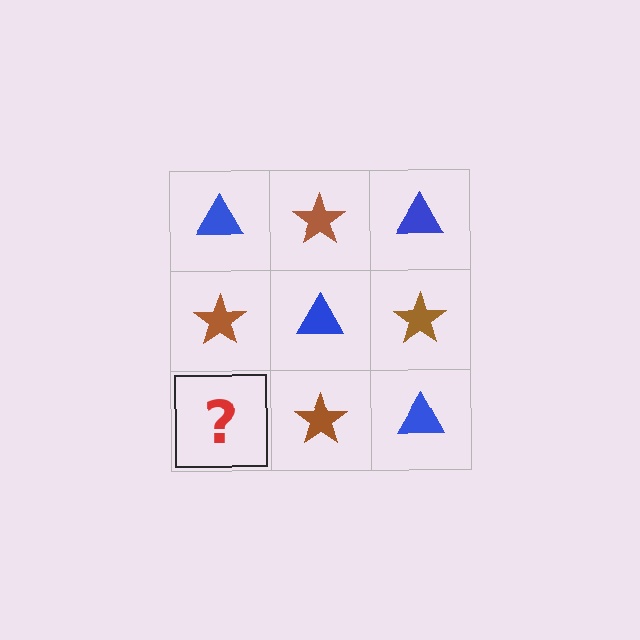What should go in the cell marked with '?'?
The missing cell should contain a blue triangle.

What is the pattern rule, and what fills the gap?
The rule is that it alternates blue triangle and brown star in a checkerboard pattern. The gap should be filled with a blue triangle.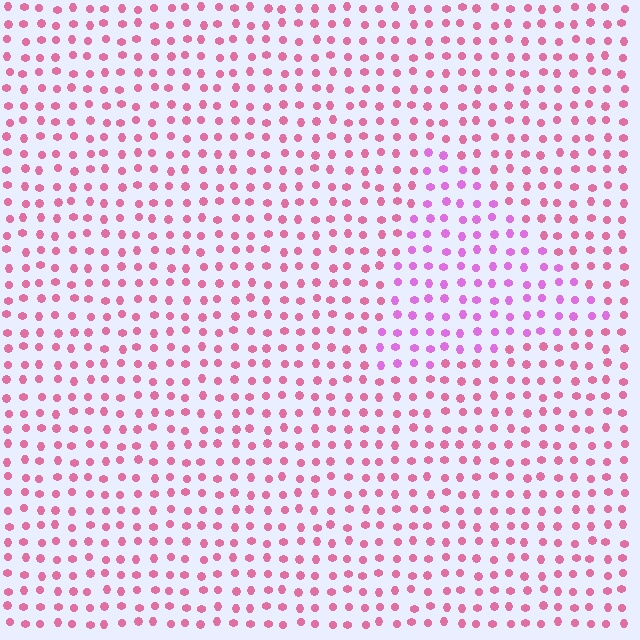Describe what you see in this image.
The image is filled with small pink elements in a uniform arrangement. A triangle-shaped region is visible where the elements are tinted to a slightly different hue, forming a subtle color boundary.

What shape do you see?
I see a triangle.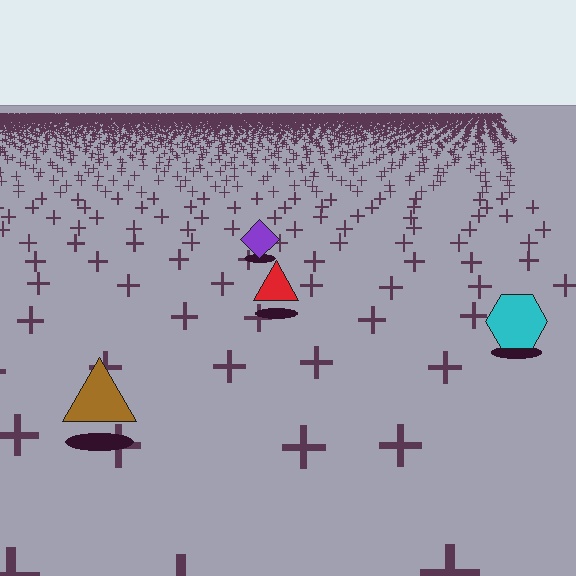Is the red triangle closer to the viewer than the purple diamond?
Yes. The red triangle is closer — you can tell from the texture gradient: the ground texture is coarser near it.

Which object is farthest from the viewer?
The purple diamond is farthest from the viewer. It appears smaller and the ground texture around it is denser.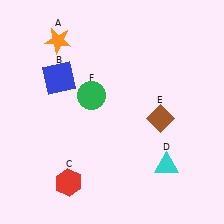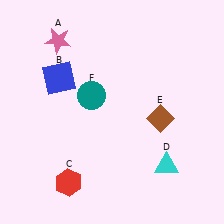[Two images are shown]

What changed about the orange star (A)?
In Image 1, A is orange. In Image 2, it changed to pink.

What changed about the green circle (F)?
In Image 1, F is green. In Image 2, it changed to teal.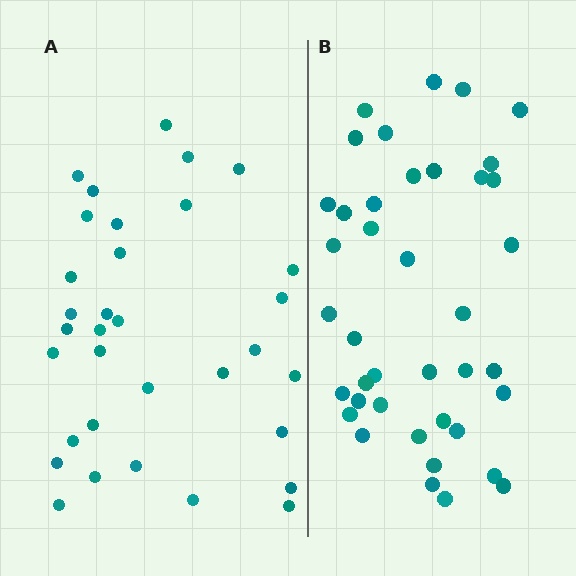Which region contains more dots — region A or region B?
Region B (the right region) has more dots.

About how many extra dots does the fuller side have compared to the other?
Region B has roughly 8 or so more dots than region A.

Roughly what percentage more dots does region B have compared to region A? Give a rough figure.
About 20% more.